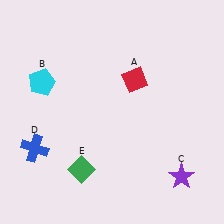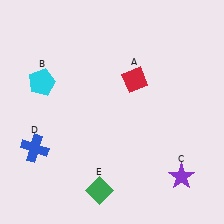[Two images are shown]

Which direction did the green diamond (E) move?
The green diamond (E) moved down.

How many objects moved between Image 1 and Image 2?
1 object moved between the two images.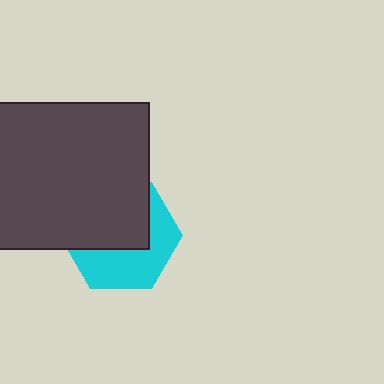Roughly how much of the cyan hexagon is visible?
About half of it is visible (roughly 47%).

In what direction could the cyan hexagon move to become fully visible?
The cyan hexagon could move down. That would shift it out from behind the dark gray rectangle entirely.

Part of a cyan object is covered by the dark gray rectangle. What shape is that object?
It is a hexagon.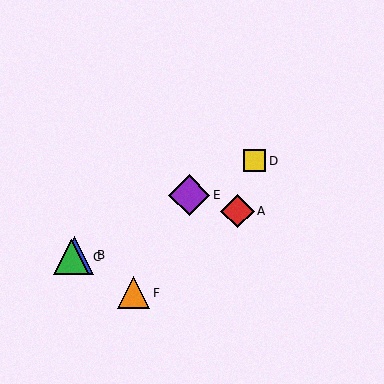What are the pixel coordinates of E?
Object E is at (189, 195).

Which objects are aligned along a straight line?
Objects B, C, D, E are aligned along a straight line.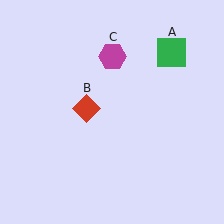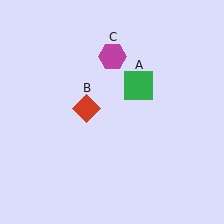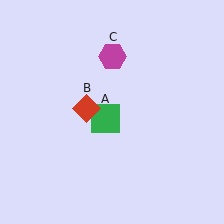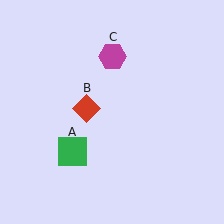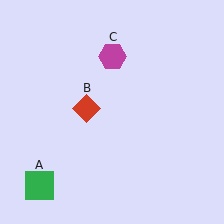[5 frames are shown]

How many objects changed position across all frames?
1 object changed position: green square (object A).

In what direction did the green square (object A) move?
The green square (object A) moved down and to the left.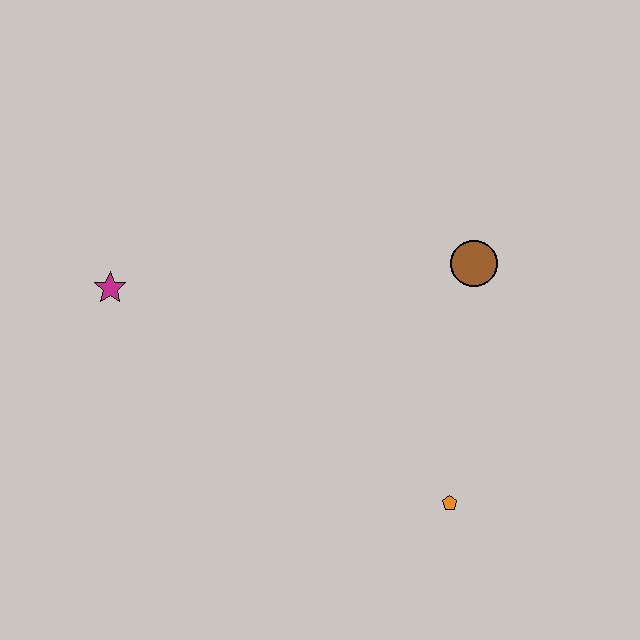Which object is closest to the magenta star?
The brown circle is closest to the magenta star.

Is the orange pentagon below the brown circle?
Yes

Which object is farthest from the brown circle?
The magenta star is farthest from the brown circle.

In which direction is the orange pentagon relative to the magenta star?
The orange pentagon is to the right of the magenta star.